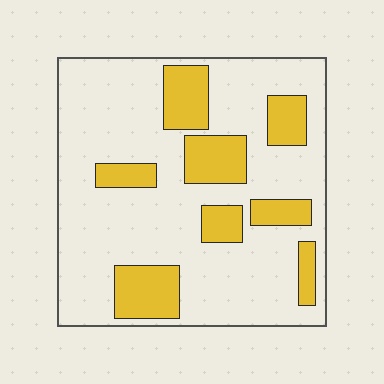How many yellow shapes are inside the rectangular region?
8.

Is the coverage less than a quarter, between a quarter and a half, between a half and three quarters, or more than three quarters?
Less than a quarter.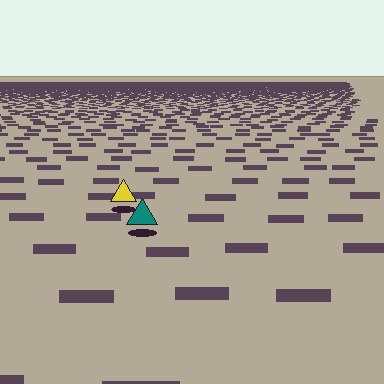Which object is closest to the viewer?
The teal triangle is closest. The texture marks near it are larger and more spread out.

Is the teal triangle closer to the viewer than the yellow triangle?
Yes. The teal triangle is closer — you can tell from the texture gradient: the ground texture is coarser near it.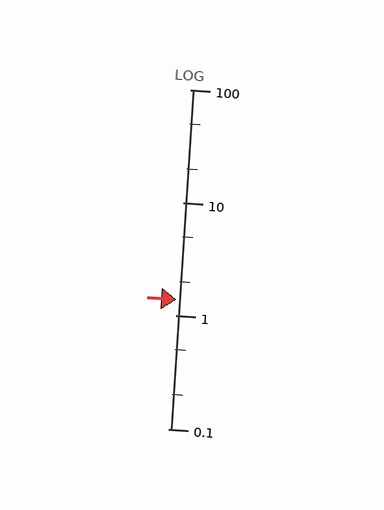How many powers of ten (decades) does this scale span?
The scale spans 3 decades, from 0.1 to 100.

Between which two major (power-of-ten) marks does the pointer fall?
The pointer is between 1 and 10.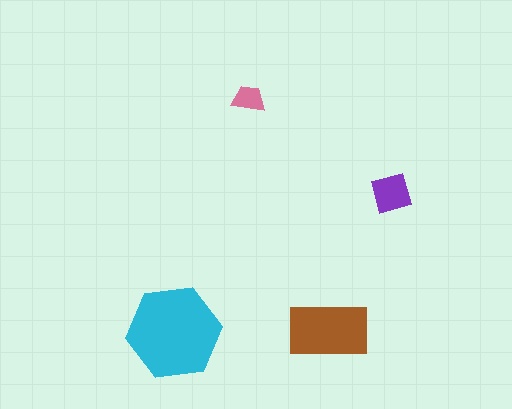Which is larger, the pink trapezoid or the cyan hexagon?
The cyan hexagon.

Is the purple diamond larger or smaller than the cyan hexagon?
Smaller.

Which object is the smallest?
The pink trapezoid.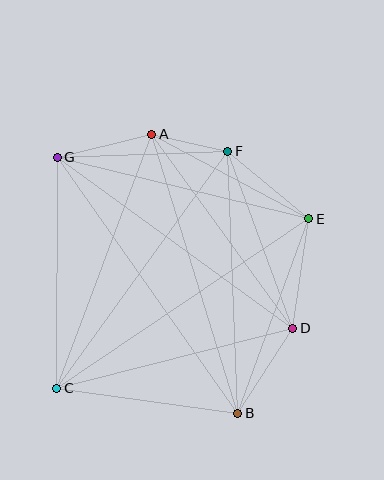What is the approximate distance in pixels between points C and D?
The distance between C and D is approximately 243 pixels.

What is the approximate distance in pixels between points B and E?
The distance between B and E is approximately 207 pixels.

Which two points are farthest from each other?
Points B and G are farthest from each other.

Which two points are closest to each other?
Points A and F are closest to each other.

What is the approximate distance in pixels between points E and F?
The distance between E and F is approximately 106 pixels.